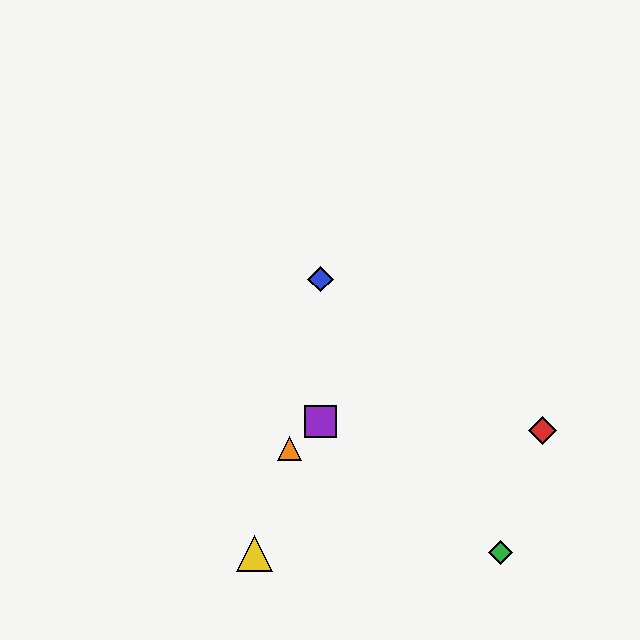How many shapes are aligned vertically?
2 shapes (the blue diamond, the purple square) are aligned vertically.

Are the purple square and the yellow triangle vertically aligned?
No, the purple square is at x≈320 and the yellow triangle is at x≈255.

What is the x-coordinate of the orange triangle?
The orange triangle is at x≈289.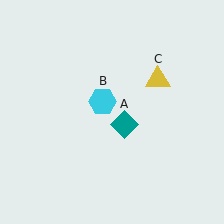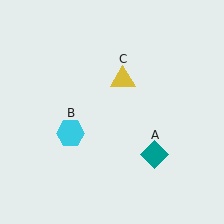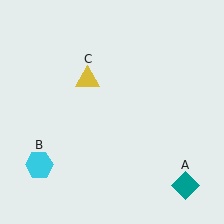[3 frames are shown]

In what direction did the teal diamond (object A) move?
The teal diamond (object A) moved down and to the right.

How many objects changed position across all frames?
3 objects changed position: teal diamond (object A), cyan hexagon (object B), yellow triangle (object C).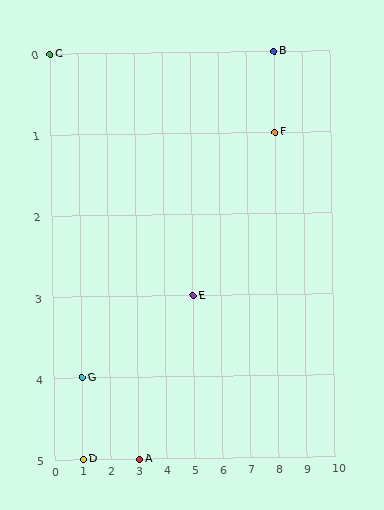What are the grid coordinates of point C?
Point C is at grid coordinates (0, 0).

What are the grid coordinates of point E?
Point E is at grid coordinates (5, 3).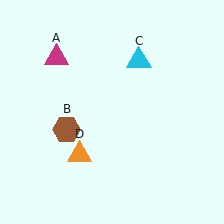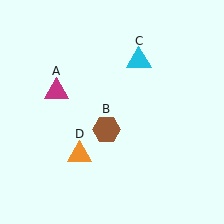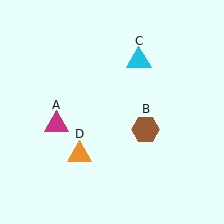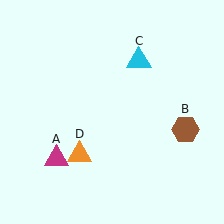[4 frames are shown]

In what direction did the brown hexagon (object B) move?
The brown hexagon (object B) moved right.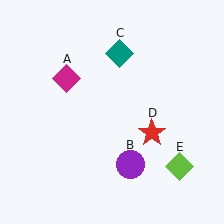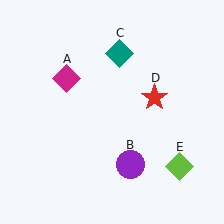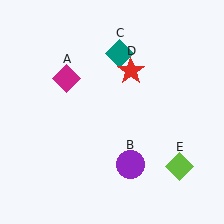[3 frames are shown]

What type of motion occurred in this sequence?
The red star (object D) rotated counterclockwise around the center of the scene.